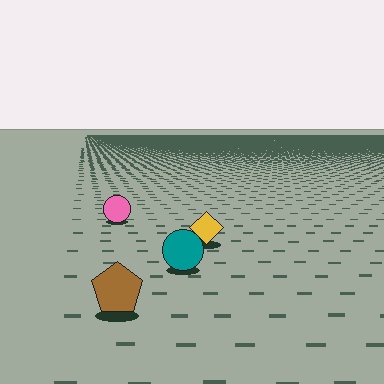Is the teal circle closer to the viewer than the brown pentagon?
No. The brown pentagon is closer — you can tell from the texture gradient: the ground texture is coarser near it.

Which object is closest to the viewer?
The brown pentagon is closest. The texture marks near it are larger and more spread out.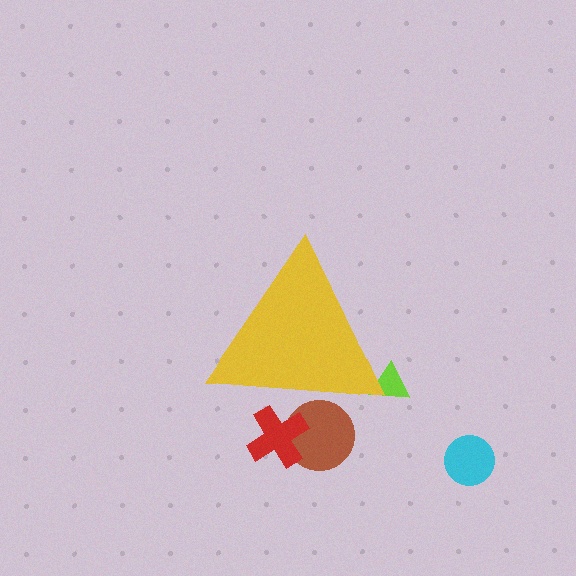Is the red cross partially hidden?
Yes, the red cross is partially hidden behind the yellow triangle.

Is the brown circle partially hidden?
Yes, the brown circle is partially hidden behind the yellow triangle.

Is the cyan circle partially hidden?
No, the cyan circle is fully visible.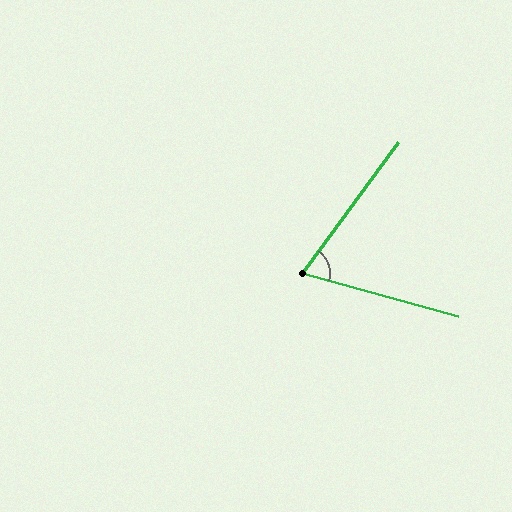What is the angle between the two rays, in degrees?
Approximately 69 degrees.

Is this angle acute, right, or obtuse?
It is acute.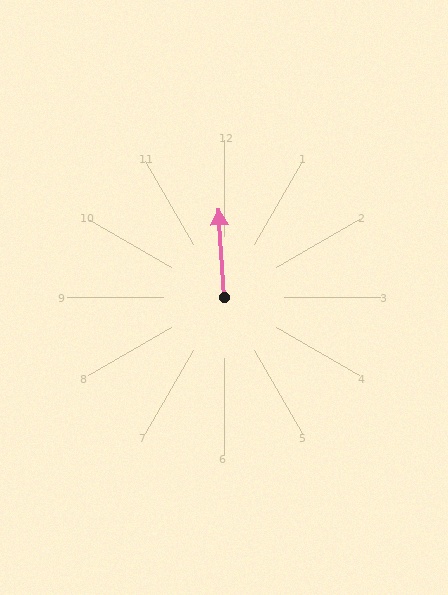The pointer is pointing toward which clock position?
Roughly 12 o'clock.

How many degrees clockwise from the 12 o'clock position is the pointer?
Approximately 356 degrees.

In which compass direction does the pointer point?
North.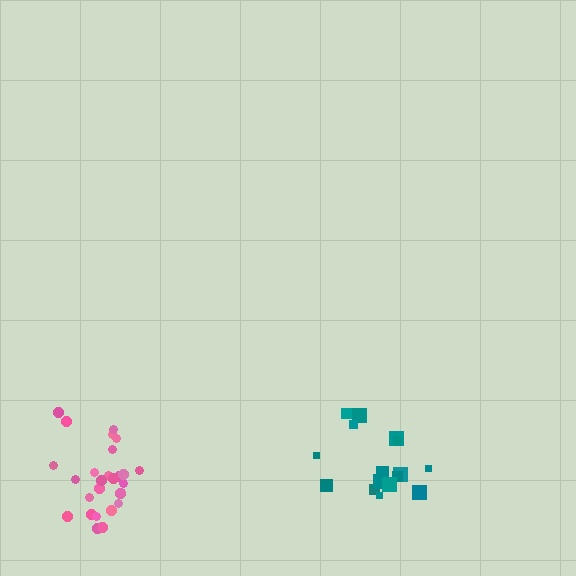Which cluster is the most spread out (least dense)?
Teal.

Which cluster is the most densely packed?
Pink.